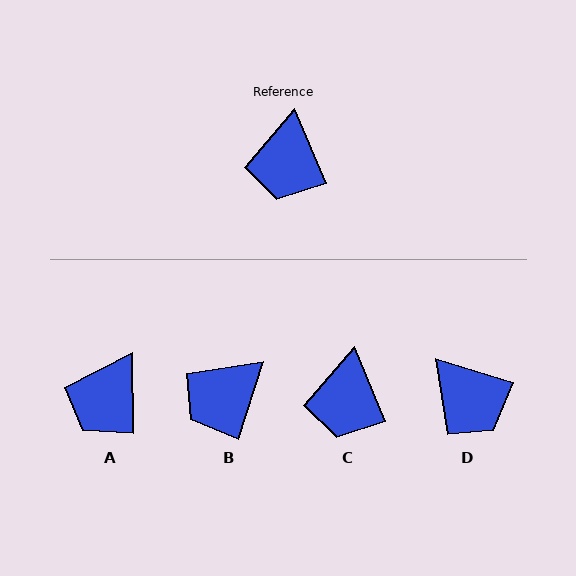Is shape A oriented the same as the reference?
No, it is off by about 22 degrees.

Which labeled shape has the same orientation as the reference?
C.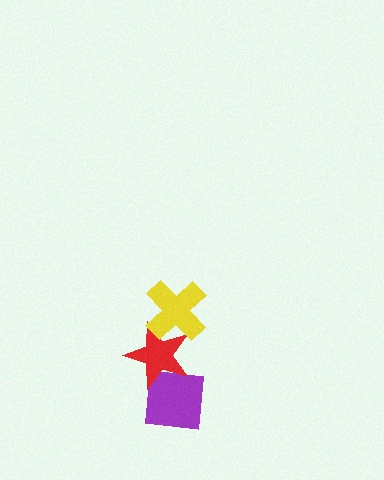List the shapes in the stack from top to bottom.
From top to bottom: the yellow cross, the red star, the purple square.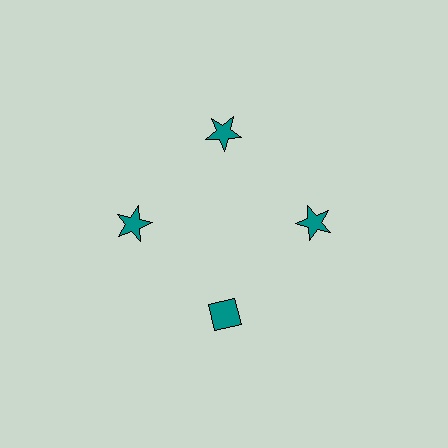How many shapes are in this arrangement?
There are 4 shapes arranged in a ring pattern.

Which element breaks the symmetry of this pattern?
The teal diamond at roughly the 6 o'clock position breaks the symmetry. All other shapes are teal stars.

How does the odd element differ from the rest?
It has a different shape: diamond instead of star.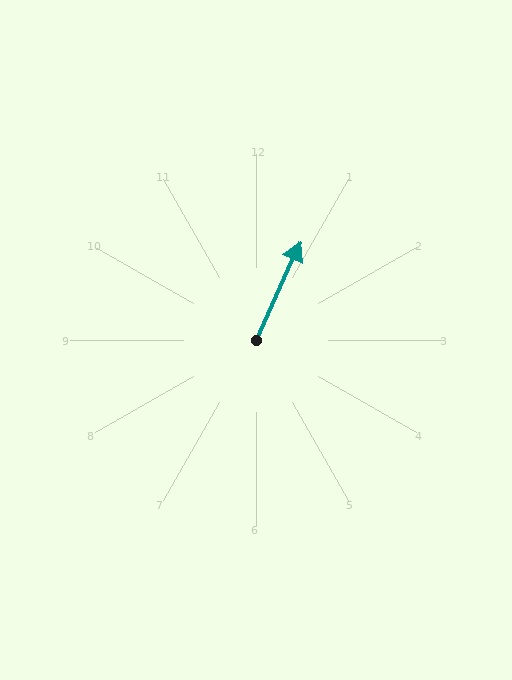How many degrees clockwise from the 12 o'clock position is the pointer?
Approximately 24 degrees.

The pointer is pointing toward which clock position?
Roughly 1 o'clock.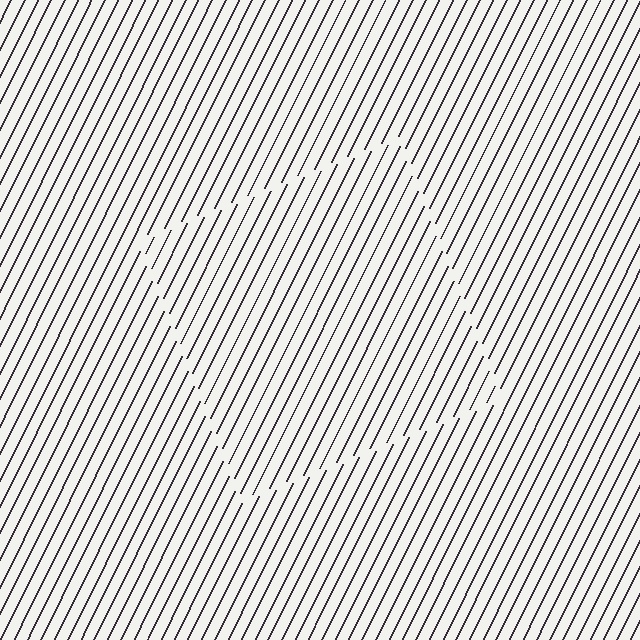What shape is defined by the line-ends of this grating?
An illusory square. The interior of the shape contains the same grating, shifted by half a period — the contour is defined by the phase discontinuity where line-ends from the inner and outer gratings abut.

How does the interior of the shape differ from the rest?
The interior of the shape contains the same grating, shifted by half a period — the contour is defined by the phase discontinuity where line-ends from the inner and outer gratings abut.